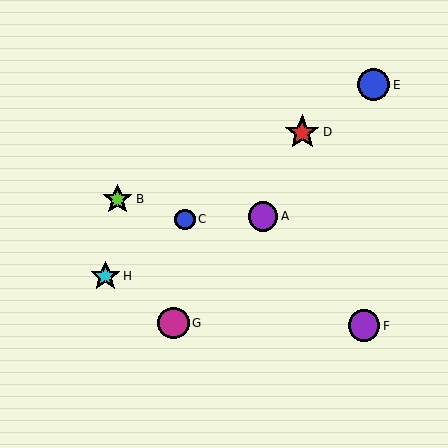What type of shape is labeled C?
Shape C is a blue circle.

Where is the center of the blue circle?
The center of the blue circle is at (374, 85).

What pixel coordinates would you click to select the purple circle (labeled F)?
Click at (364, 326) to select the purple circle F.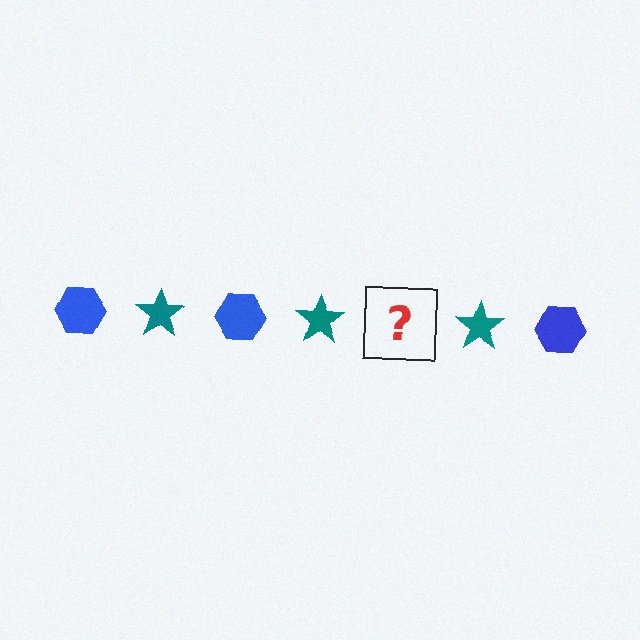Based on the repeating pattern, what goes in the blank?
The blank should be a blue hexagon.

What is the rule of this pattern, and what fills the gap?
The rule is that the pattern alternates between blue hexagon and teal star. The gap should be filled with a blue hexagon.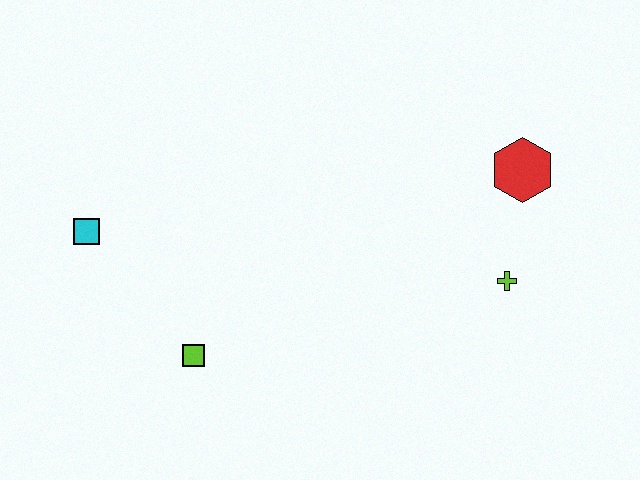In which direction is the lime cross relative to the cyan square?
The lime cross is to the right of the cyan square.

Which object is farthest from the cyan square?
The red hexagon is farthest from the cyan square.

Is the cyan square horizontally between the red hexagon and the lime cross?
No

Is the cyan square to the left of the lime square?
Yes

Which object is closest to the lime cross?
The red hexagon is closest to the lime cross.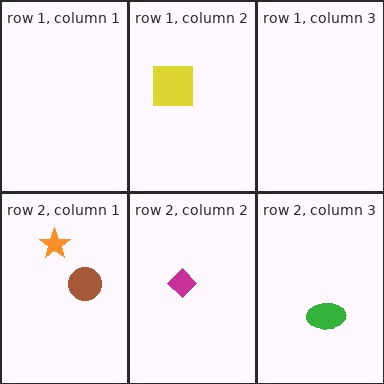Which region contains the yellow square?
The row 1, column 2 region.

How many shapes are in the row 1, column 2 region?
1.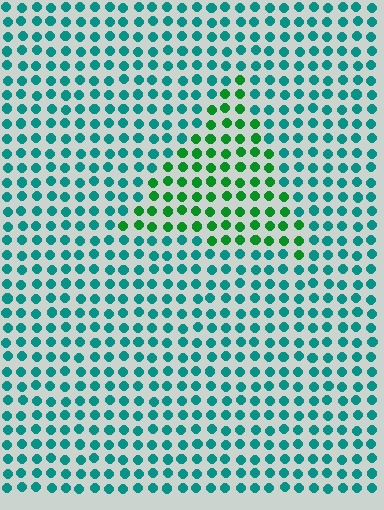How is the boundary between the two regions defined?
The boundary is defined purely by a slight shift in hue (about 44 degrees). Spacing, size, and orientation are identical on both sides.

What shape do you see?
I see a triangle.